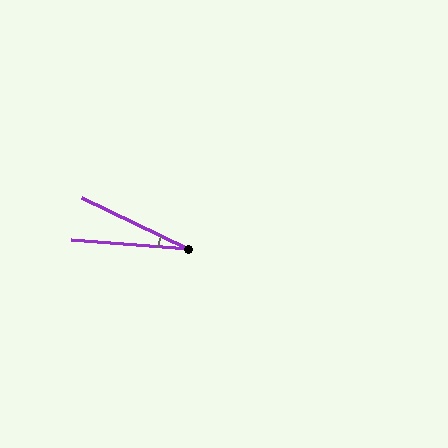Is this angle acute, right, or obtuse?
It is acute.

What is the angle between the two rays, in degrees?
Approximately 21 degrees.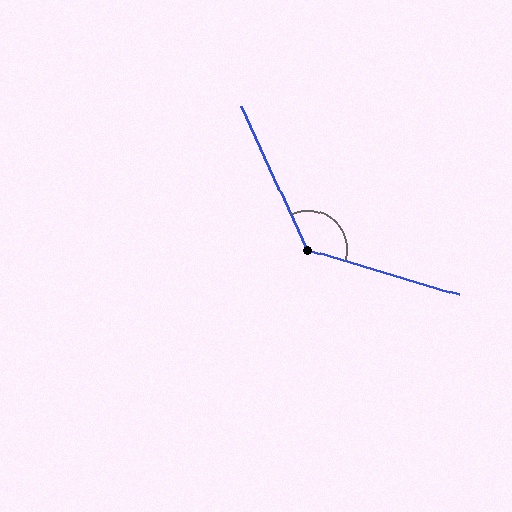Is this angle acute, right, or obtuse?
It is obtuse.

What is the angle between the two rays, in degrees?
Approximately 131 degrees.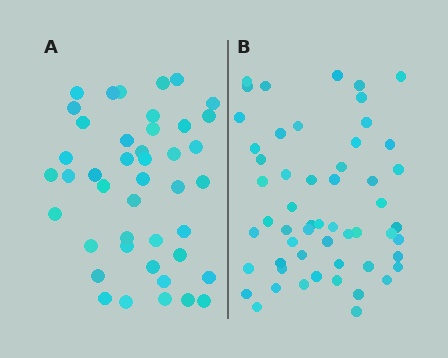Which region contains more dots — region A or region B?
Region B (the right region) has more dots.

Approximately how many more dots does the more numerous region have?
Region B has roughly 12 or so more dots than region A.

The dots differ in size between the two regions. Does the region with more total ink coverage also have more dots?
No. Region A has more total ink coverage because its dots are larger, but region B actually contains more individual dots. Total area can be misleading — the number of items is what matters here.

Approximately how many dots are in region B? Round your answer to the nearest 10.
About 60 dots. (The exact count is 55, which rounds to 60.)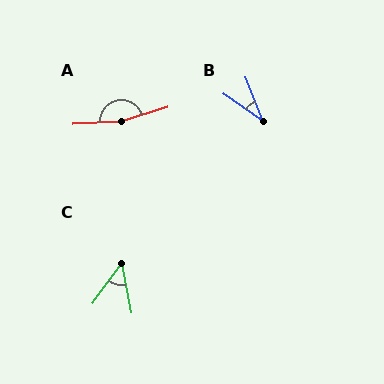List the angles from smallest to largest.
B (34°), C (47°), A (166°).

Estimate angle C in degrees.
Approximately 47 degrees.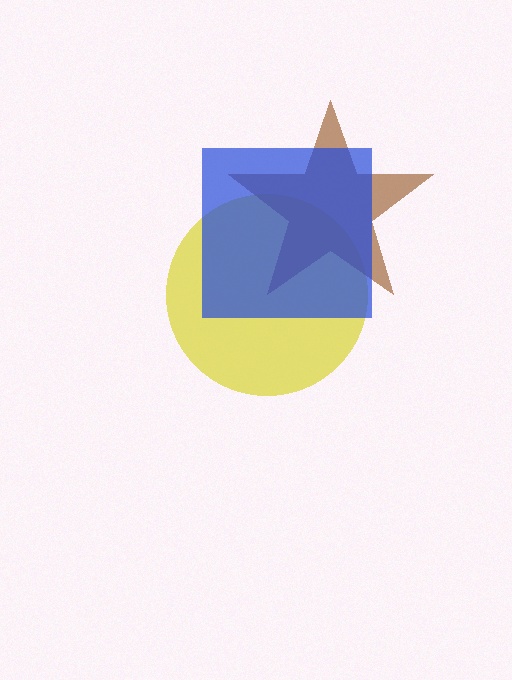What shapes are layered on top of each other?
The layered shapes are: a yellow circle, a brown star, a blue square.